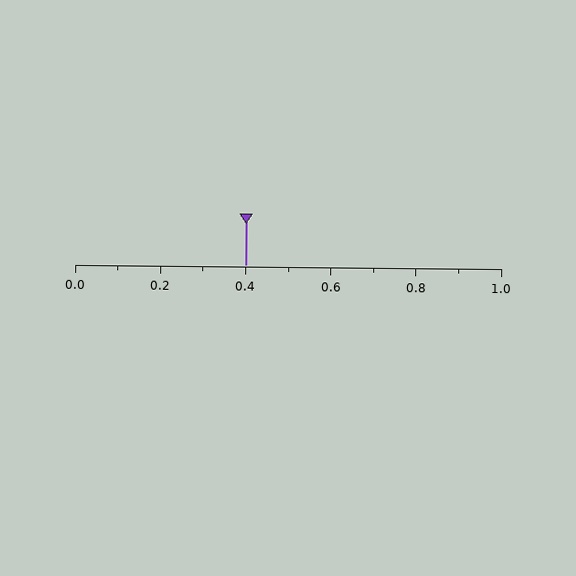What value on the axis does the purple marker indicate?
The marker indicates approximately 0.4.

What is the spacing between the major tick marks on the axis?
The major ticks are spaced 0.2 apart.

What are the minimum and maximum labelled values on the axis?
The axis runs from 0.0 to 1.0.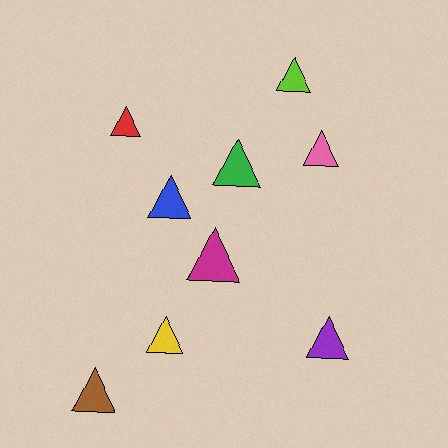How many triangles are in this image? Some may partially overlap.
There are 9 triangles.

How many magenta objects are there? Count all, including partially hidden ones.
There is 1 magenta object.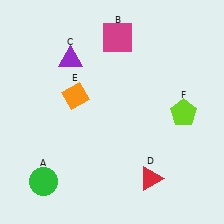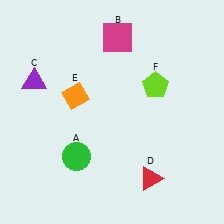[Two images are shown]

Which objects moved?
The objects that moved are: the green circle (A), the purple triangle (C), the lime pentagon (F).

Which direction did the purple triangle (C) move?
The purple triangle (C) moved left.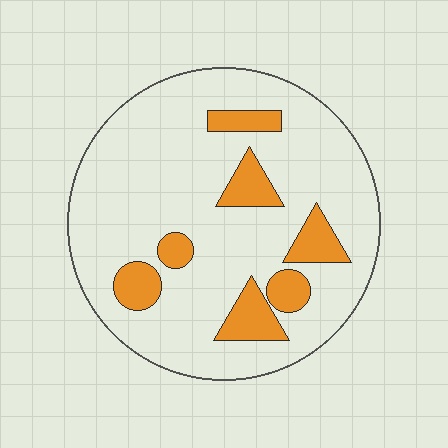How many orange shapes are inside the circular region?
7.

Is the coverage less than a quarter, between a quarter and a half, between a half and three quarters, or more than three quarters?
Less than a quarter.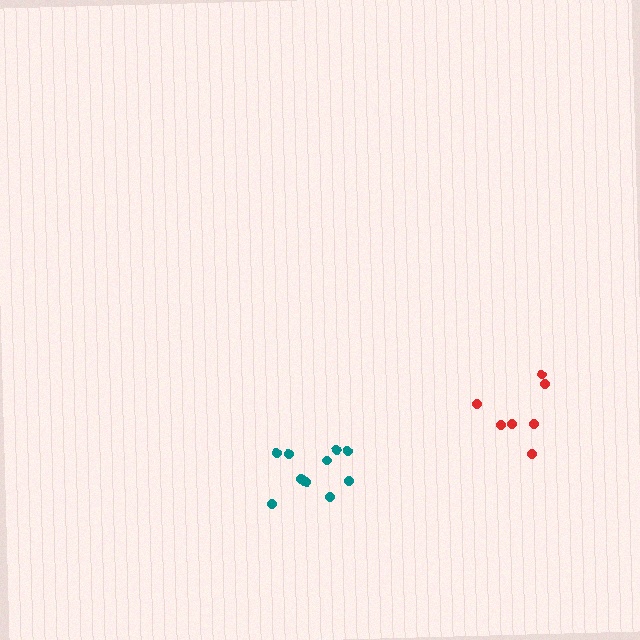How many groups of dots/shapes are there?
There are 2 groups.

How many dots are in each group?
Group 1: 10 dots, Group 2: 7 dots (17 total).